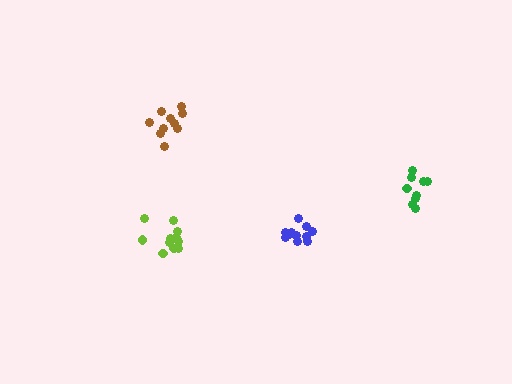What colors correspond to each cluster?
The clusters are colored: blue, brown, lime, green.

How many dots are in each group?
Group 1: 11 dots, Group 2: 10 dots, Group 3: 11 dots, Group 4: 9 dots (41 total).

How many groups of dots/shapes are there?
There are 4 groups.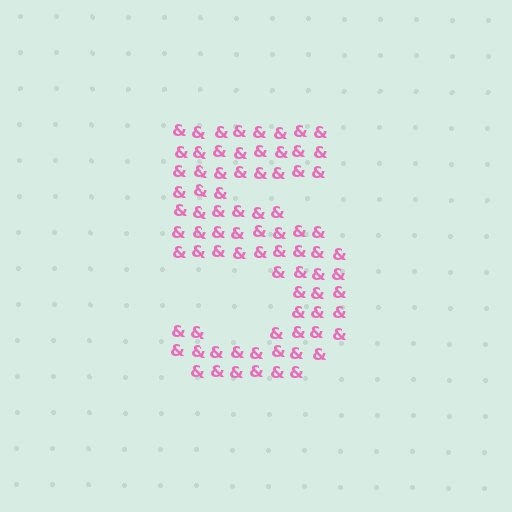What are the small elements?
The small elements are ampersands.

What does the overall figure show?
The overall figure shows the digit 5.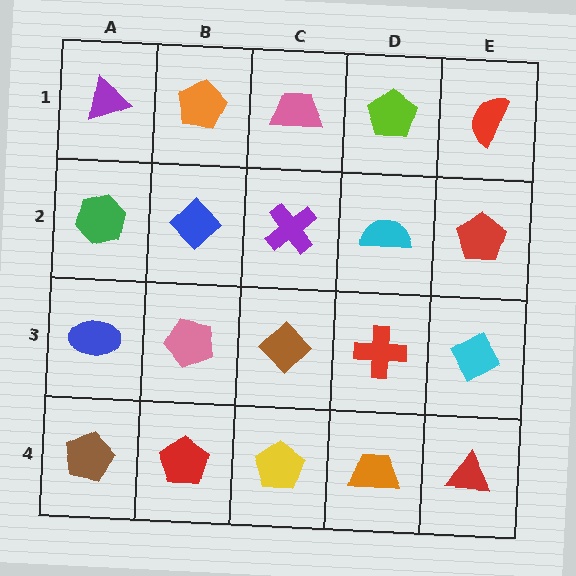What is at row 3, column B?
A pink pentagon.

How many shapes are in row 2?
5 shapes.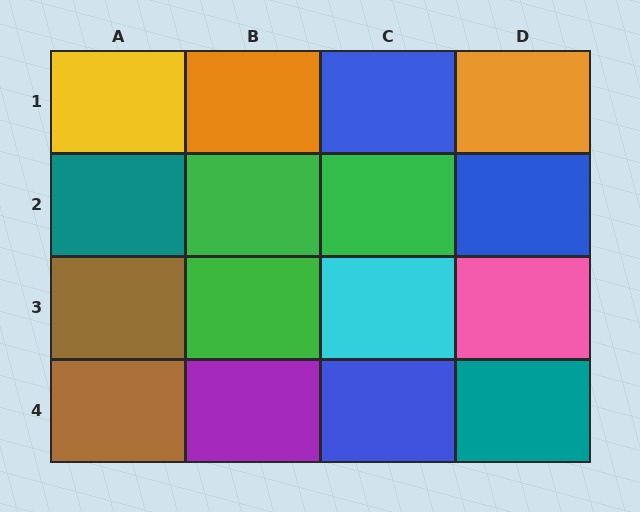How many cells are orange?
2 cells are orange.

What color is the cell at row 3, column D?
Pink.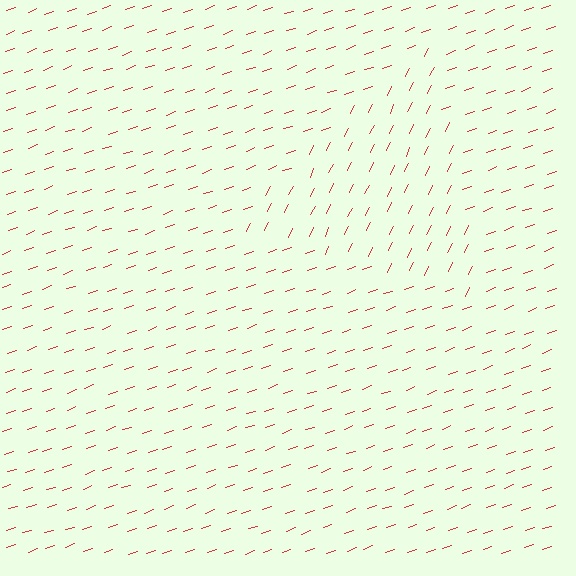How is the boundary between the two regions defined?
The boundary is defined purely by a change in line orientation (approximately 45 degrees difference). All lines are the same color and thickness.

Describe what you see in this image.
The image is filled with small red line segments. A triangle region in the image has lines oriented differently from the surrounding lines, creating a visible texture boundary.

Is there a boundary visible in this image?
Yes, there is a texture boundary formed by a change in line orientation.